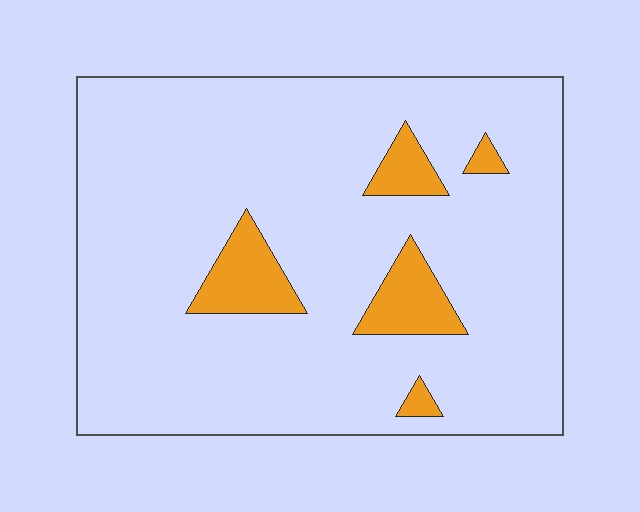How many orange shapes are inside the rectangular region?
5.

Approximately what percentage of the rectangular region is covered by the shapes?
Approximately 10%.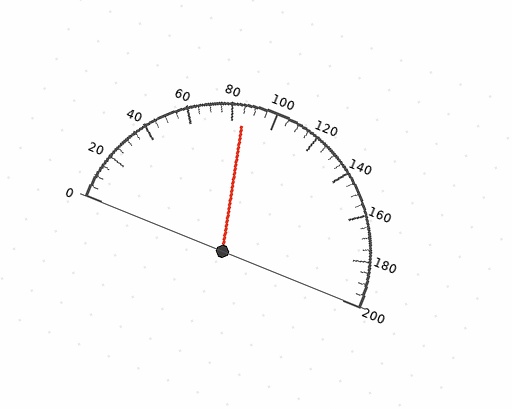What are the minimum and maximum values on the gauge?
The gauge ranges from 0 to 200.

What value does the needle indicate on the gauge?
The needle indicates approximately 85.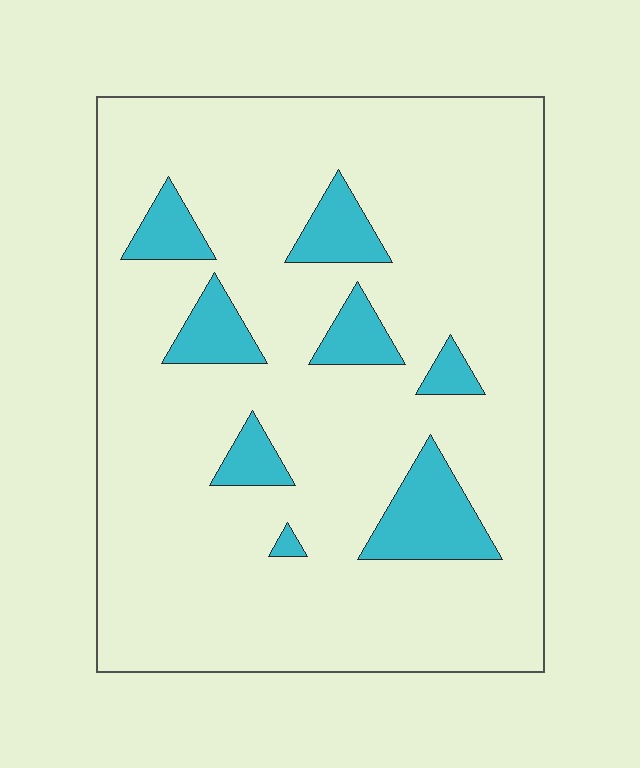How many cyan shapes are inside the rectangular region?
8.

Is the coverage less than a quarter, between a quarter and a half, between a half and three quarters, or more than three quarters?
Less than a quarter.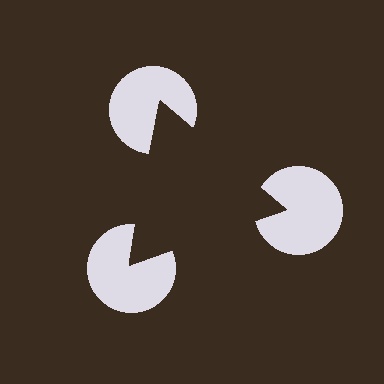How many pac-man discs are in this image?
There are 3 — one at each vertex of the illusory triangle.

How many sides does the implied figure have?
3 sides.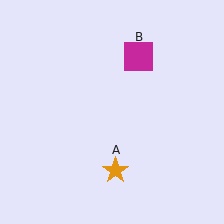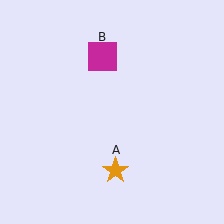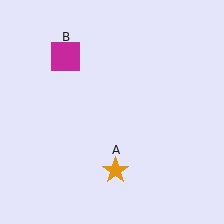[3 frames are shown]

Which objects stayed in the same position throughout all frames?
Orange star (object A) remained stationary.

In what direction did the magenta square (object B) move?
The magenta square (object B) moved left.